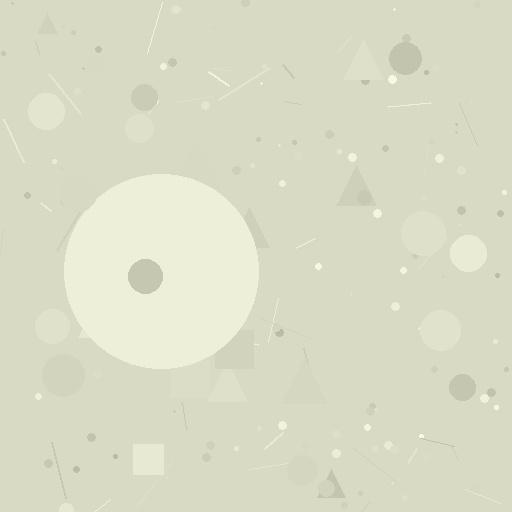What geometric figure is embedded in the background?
A circle is embedded in the background.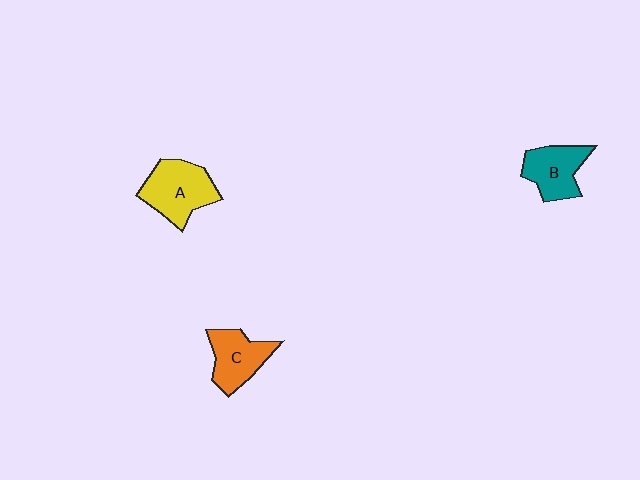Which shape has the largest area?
Shape A (yellow).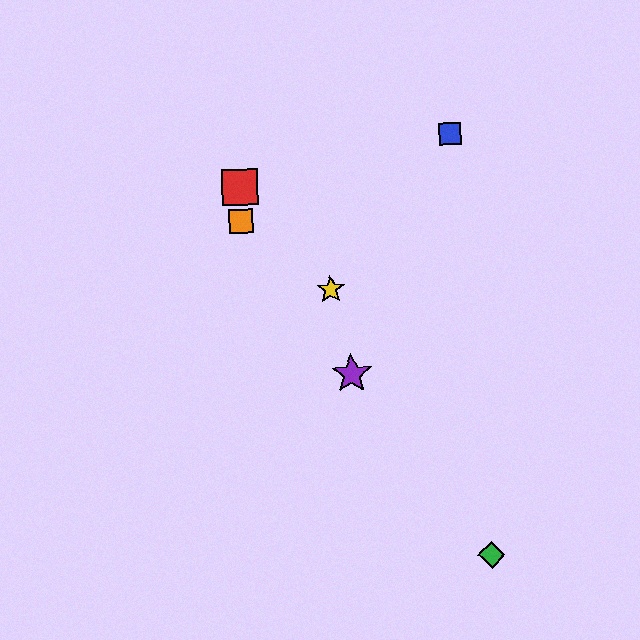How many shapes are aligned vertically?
2 shapes (the red square, the orange square) are aligned vertically.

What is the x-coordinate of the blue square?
The blue square is at x≈450.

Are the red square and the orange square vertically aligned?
Yes, both are at x≈240.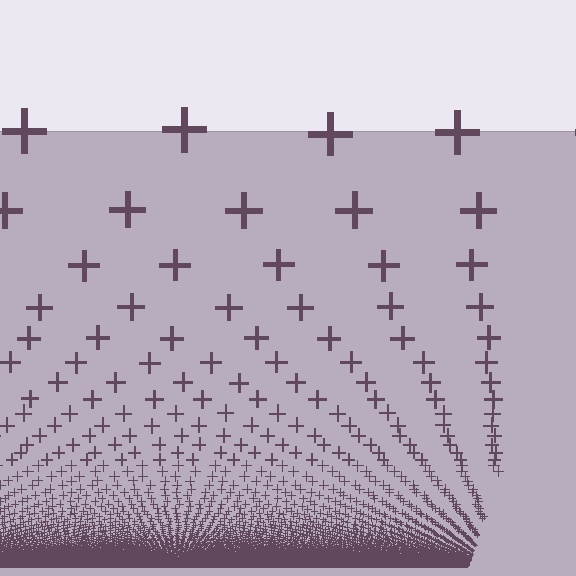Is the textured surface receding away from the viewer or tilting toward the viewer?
The surface appears to tilt toward the viewer. Texture elements get larger and sparser toward the top.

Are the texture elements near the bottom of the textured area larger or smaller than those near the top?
Smaller. The gradient is inverted — elements near the bottom are smaller and denser.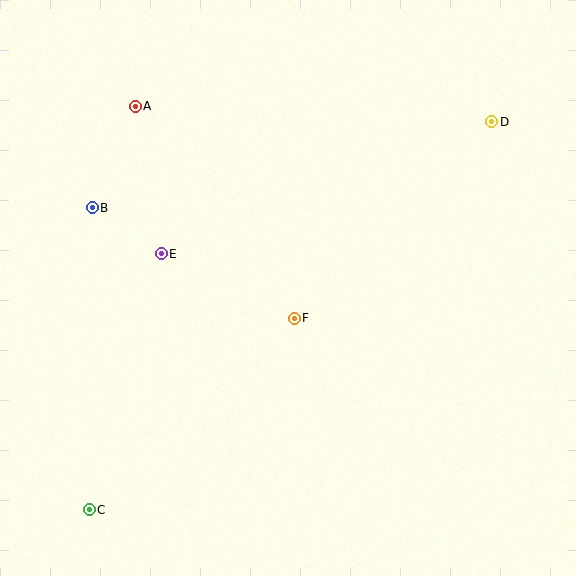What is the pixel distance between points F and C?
The distance between F and C is 280 pixels.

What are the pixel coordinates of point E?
Point E is at (161, 254).